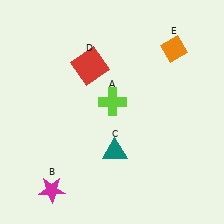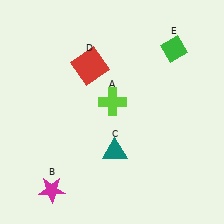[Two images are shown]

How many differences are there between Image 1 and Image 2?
There is 1 difference between the two images.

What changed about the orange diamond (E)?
In Image 1, E is orange. In Image 2, it changed to green.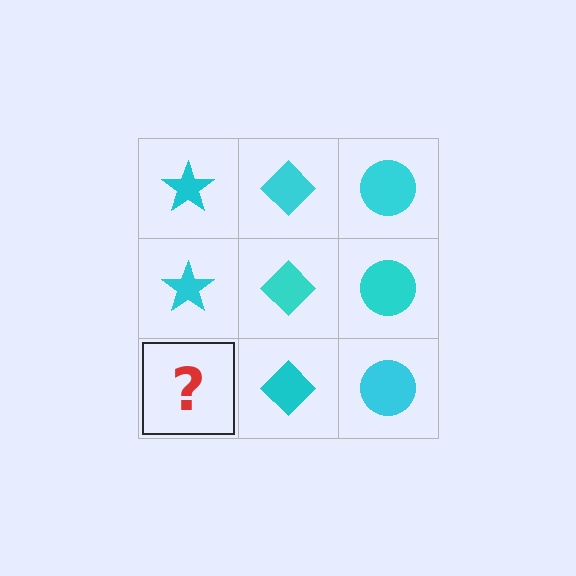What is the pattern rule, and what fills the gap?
The rule is that each column has a consistent shape. The gap should be filled with a cyan star.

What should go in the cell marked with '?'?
The missing cell should contain a cyan star.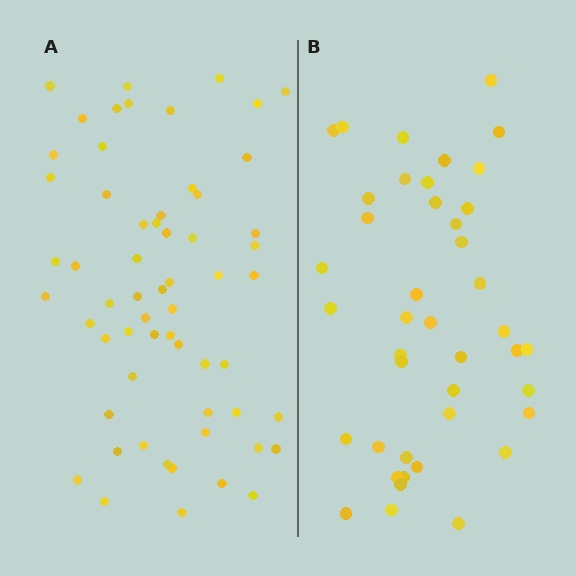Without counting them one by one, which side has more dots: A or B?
Region A (the left region) has more dots.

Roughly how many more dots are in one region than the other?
Region A has approximately 20 more dots than region B.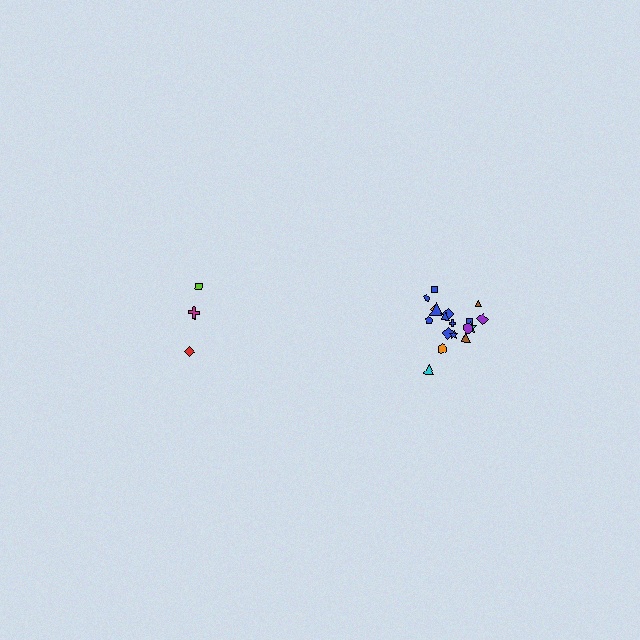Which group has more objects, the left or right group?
The right group.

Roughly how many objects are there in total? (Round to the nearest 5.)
Roughly 20 objects in total.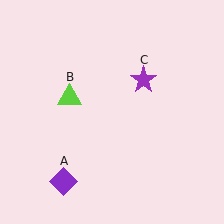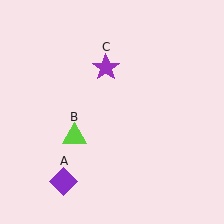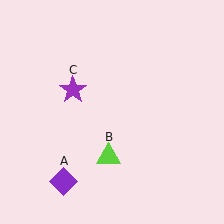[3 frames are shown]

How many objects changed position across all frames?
2 objects changed position: lime triangle (object B), purple star (object C).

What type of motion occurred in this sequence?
The lime triangle (object B), purple star (object C) rotated counterclockwise around the center of the scene.